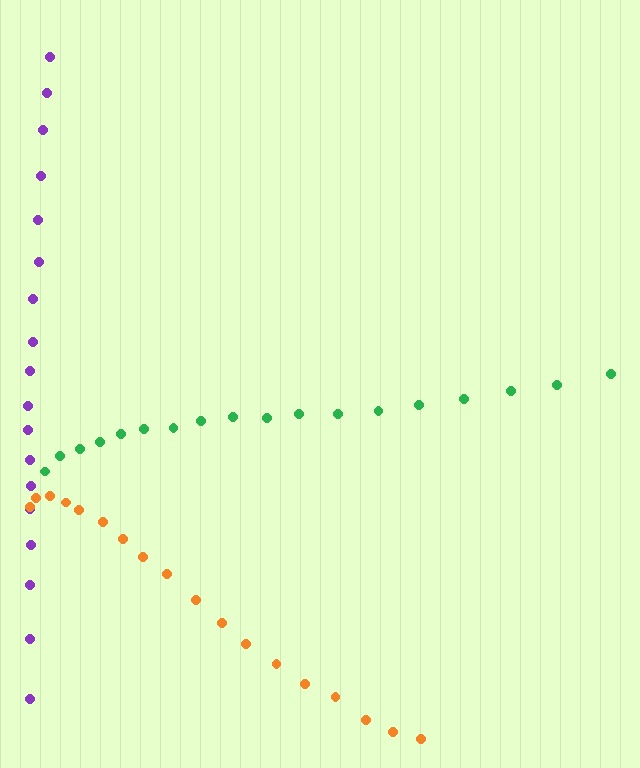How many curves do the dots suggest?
There are 3 distinct paths.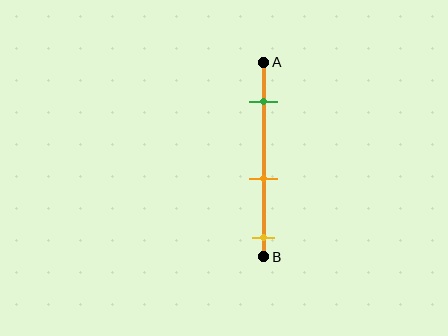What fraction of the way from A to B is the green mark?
The green mark is approximately 20% (0.2) of the way from A to B.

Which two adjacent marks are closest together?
The orange and yellow marks are the closest adjacent pair.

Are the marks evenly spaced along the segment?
Yes, the marks are approximately evenly spaced.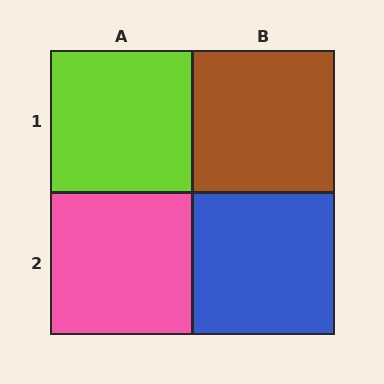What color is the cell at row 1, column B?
Brown.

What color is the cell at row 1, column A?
Lime.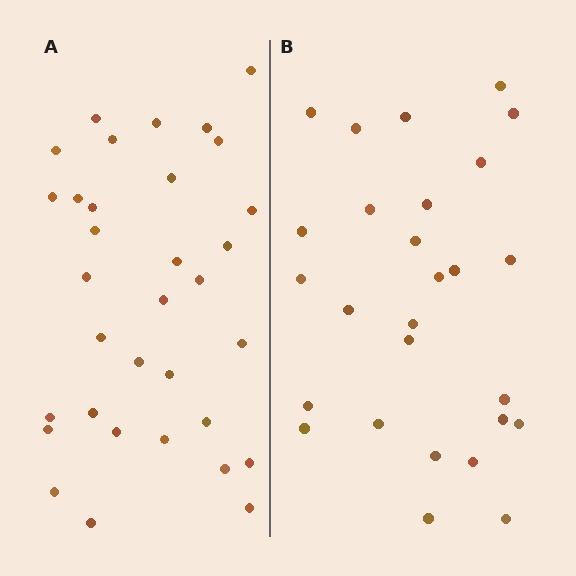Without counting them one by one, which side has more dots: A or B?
Region A (the left region) has more dots.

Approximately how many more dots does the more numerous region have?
Region A has about 6 more dots than region B.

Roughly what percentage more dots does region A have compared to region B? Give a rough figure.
About 20% more.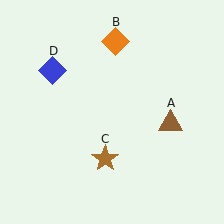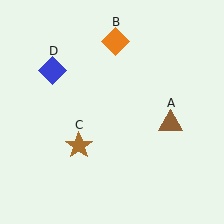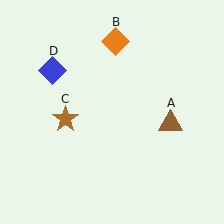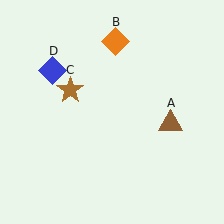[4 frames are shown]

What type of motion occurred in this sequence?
The brown star (object C) rotated clockwise around the center of the scene.